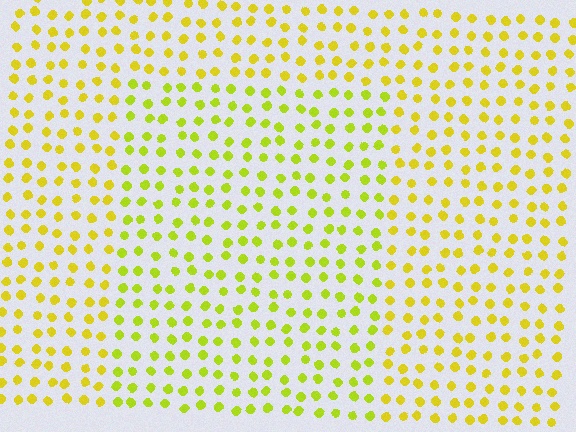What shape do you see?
I see a rectangle.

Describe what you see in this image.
The image is filled with small yellow elements in a uniform arrangement. A rectangle-shaped region is visible where the elements are tinted to a slightly different hue, forming a subtle color boundary.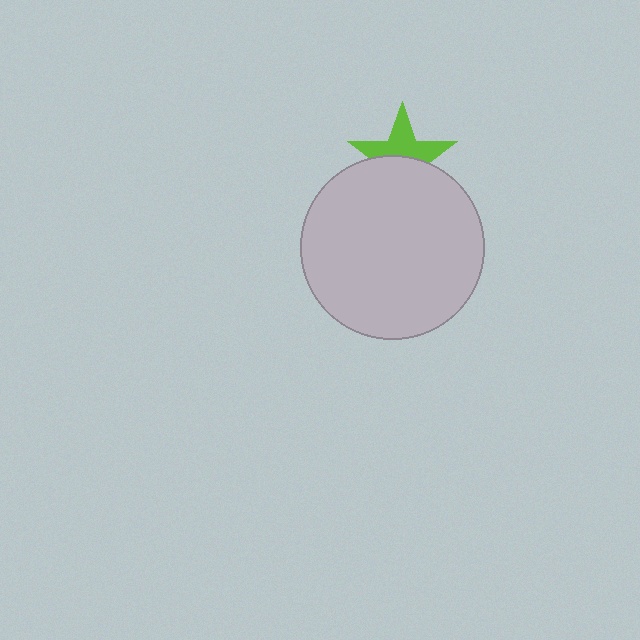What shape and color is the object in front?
The object in front is a light gray circle.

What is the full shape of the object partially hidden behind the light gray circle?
The partially hidden object is a lime star.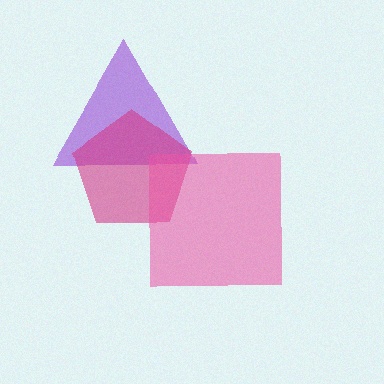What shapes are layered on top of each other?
The layered shapes are: a purple triangle, a magenta pentagon, a pink square.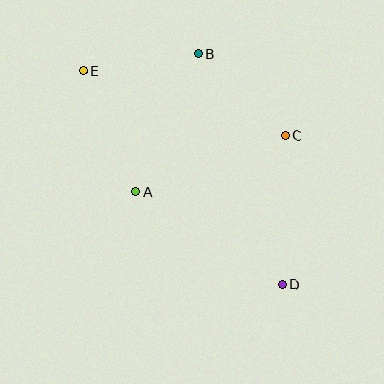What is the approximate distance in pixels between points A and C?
The distance between A and C is approximately 160 pixels.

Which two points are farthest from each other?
Points D and E are farthest from each other.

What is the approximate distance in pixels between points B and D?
The distance between B and D is approximately 246 pixels.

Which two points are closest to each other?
Points B and E are closest to each other.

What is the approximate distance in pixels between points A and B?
The distance between A and B is approximately 152 pixels.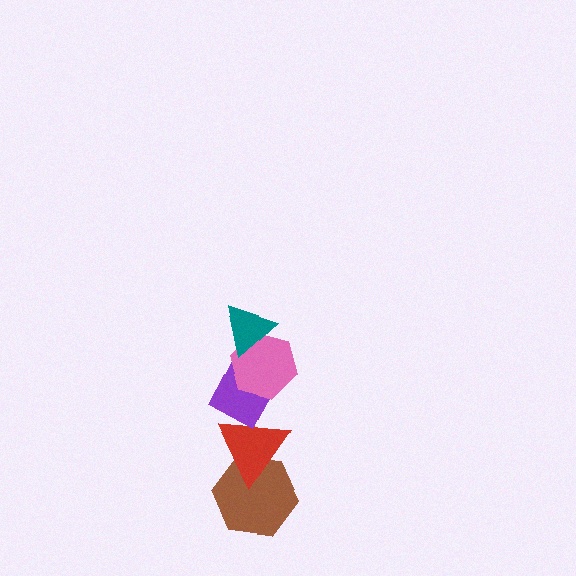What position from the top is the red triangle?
The red triangle is 4th from the top.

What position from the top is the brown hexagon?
The brown hexagon is 5th from the top.